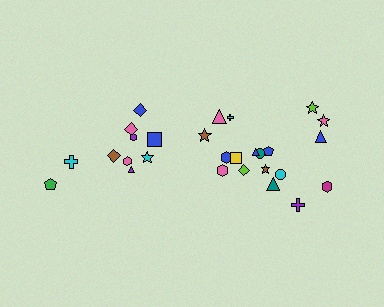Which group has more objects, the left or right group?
The right group.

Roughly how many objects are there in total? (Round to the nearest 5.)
Roughly 30 objects in total.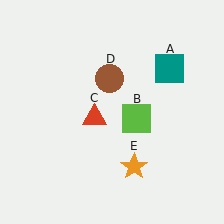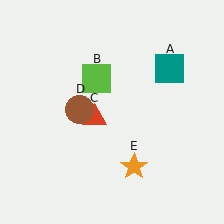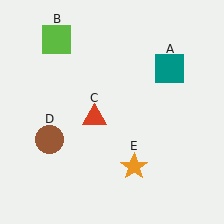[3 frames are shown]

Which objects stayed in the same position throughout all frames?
Teal square (object A) and red triangle (object C) and orange star (object E) remained stationary.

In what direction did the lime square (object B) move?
The lime square (object B) moved up and to the left.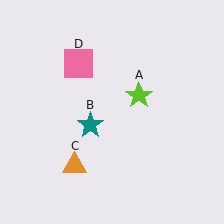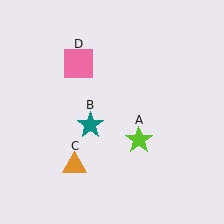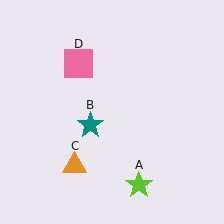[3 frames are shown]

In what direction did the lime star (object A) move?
The lime star (object A) moved down.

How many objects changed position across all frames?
1 object changed position: lime star (object A).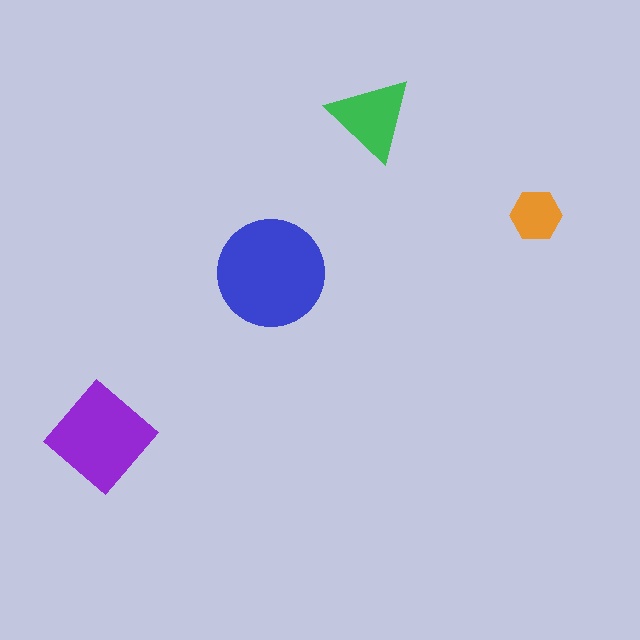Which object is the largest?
The blue circle.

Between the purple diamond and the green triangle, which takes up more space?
The purple diamond.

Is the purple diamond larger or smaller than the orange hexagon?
Larger.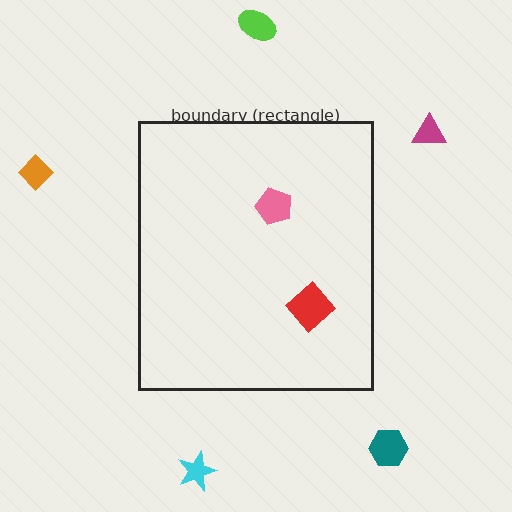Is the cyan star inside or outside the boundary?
Outside.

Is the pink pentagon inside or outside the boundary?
Inside.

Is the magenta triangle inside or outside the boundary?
Outside.